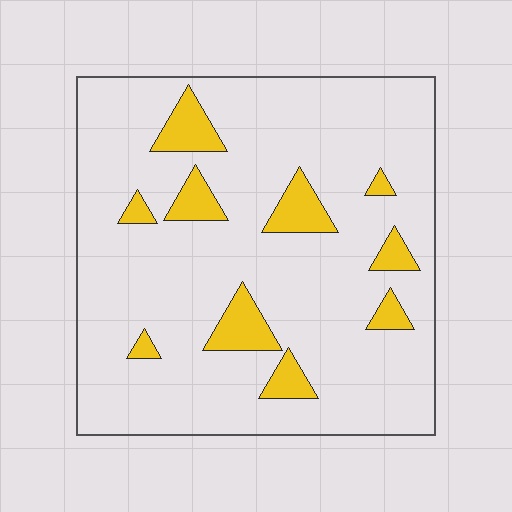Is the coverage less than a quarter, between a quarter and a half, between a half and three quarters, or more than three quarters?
Less than a quarter.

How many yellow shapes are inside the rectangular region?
10.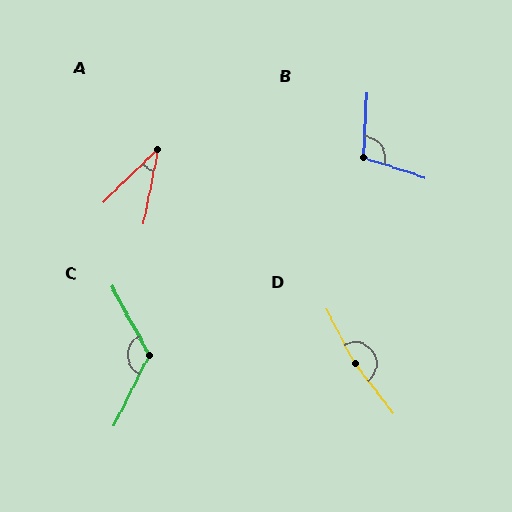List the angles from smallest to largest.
A (34°), B (105°), C (125°), D (170°).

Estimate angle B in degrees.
Approximately 105 degrees.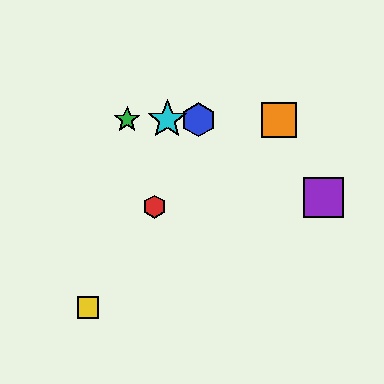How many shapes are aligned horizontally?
4 shapes (the blue hexagon, the green star, the orange square, the cyan star) are aligned horizontally.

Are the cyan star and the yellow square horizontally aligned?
No, the cyan star is at y≈120 and the yellow square is at y≈308.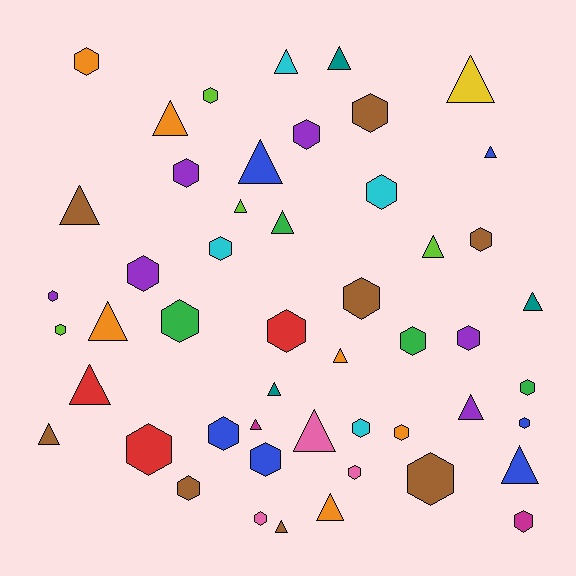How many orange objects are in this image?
There are 6 orange objects.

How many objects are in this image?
There are 50 objects.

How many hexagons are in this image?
There are 28 hexagons.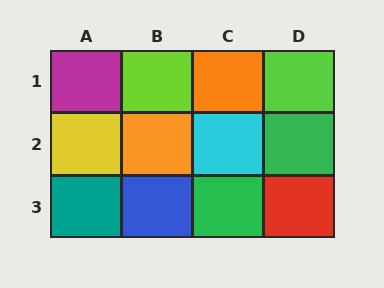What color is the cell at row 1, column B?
Lime.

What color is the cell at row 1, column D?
Lime.